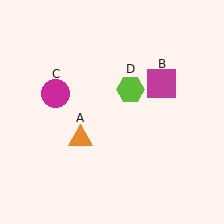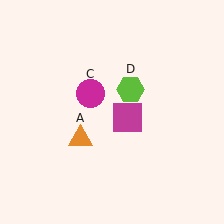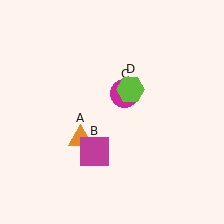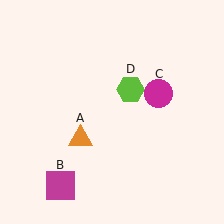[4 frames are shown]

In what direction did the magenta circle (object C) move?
The magenta circle (object C) moved right.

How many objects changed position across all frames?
2 objects changed position: magenta square (object B), magenta circle (object C).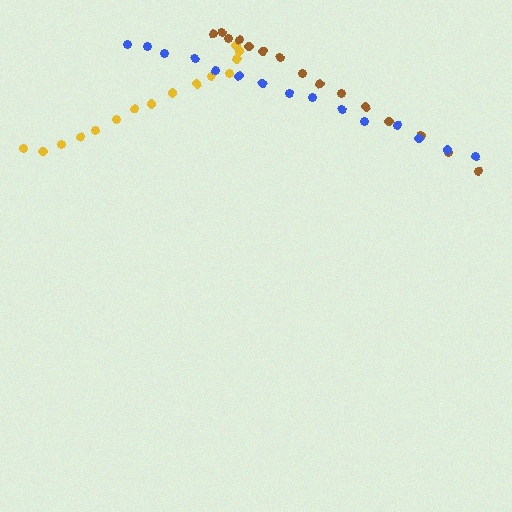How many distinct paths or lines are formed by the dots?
There are 3 distinct paths.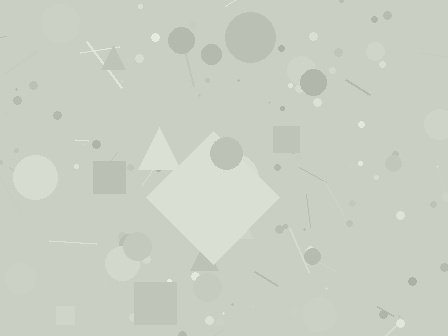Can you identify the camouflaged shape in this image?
The camouflaged shape is a diamond.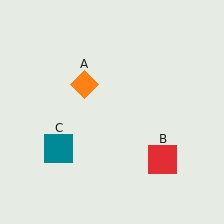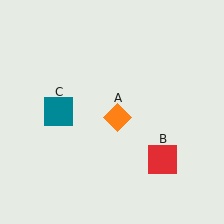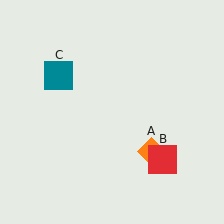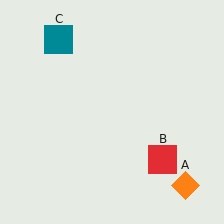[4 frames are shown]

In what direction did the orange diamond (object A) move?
The orange diamond (object A) moved down and to the right.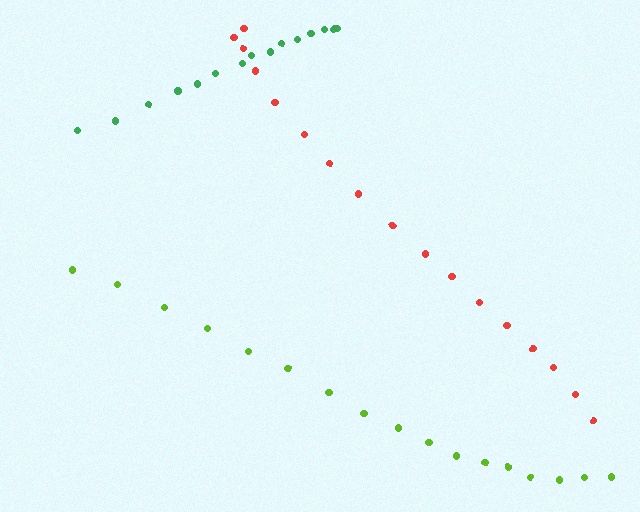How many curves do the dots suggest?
There are 3 distinct paths.